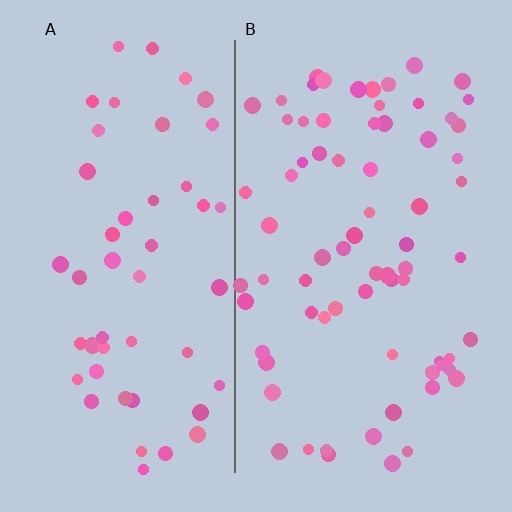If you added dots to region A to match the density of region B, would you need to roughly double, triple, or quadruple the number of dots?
Approximately double.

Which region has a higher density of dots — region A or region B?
B (the right).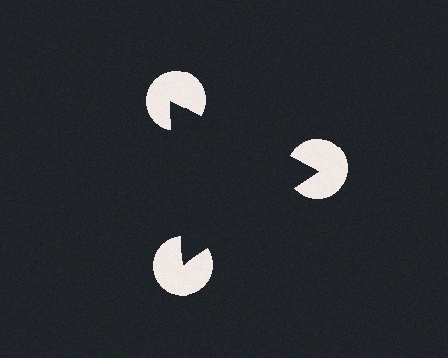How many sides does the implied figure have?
3 sides.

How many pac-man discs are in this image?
There are 3 — one at each vertex of the illusory triangle.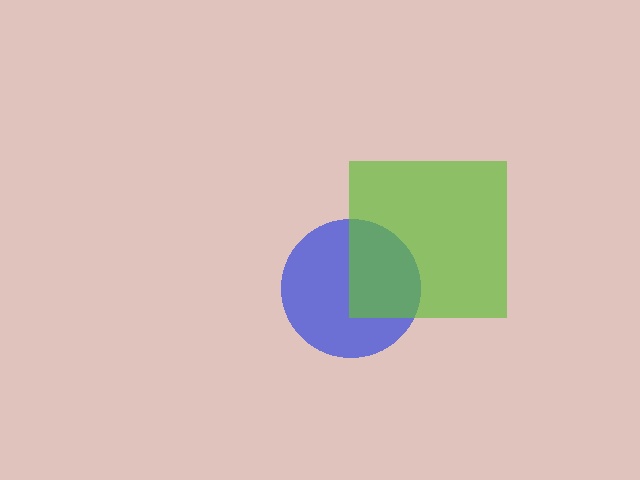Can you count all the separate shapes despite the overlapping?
Yes, there are 2 separate shapes.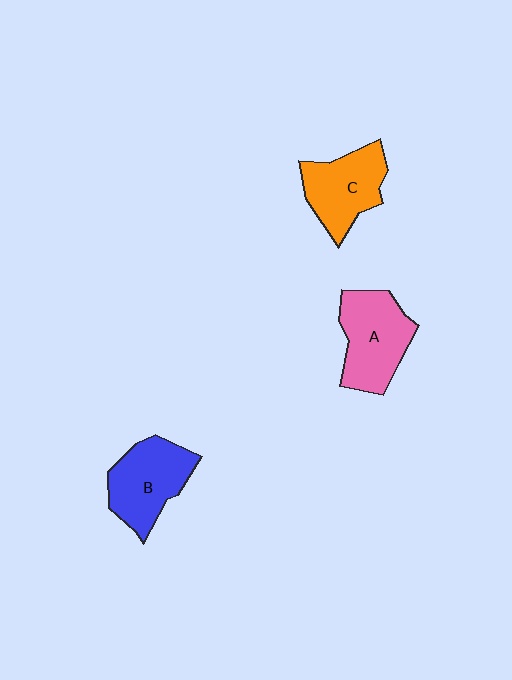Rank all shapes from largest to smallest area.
From largest to smallest: A (pink), B (blue), C (orange).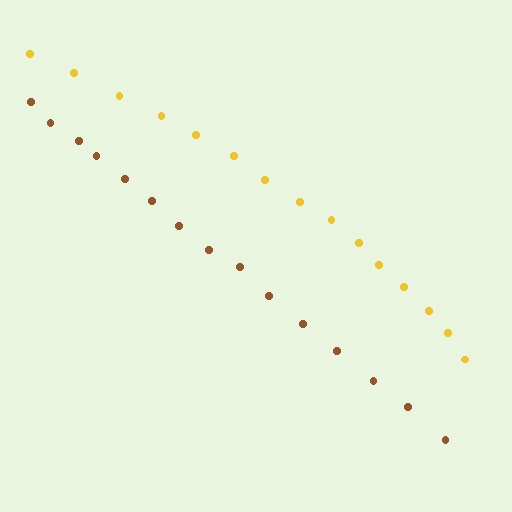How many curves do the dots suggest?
There are 2 distinct paths.